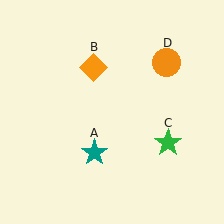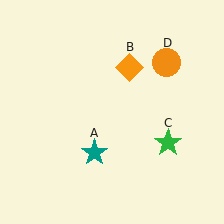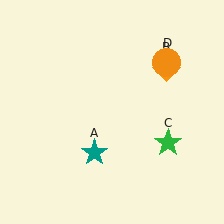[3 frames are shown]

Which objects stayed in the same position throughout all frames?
Teal star (object A) and green star (object C) and orange circle (object D) remained stationary.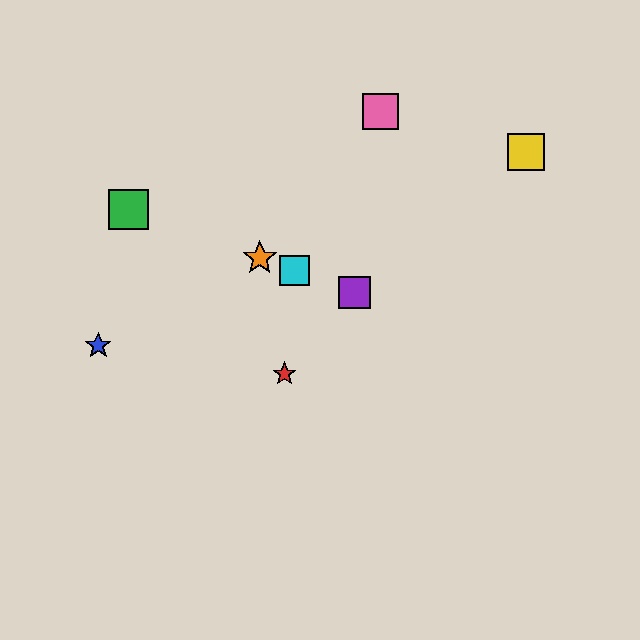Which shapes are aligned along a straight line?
The green square, the purple square, the orange star, the cyan square are aligned along a straight line.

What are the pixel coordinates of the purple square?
The purple square is at (355, 293).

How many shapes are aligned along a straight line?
4 shapes (the green square, the purple square, the orange star, the cyan square) are aligned along a straight line.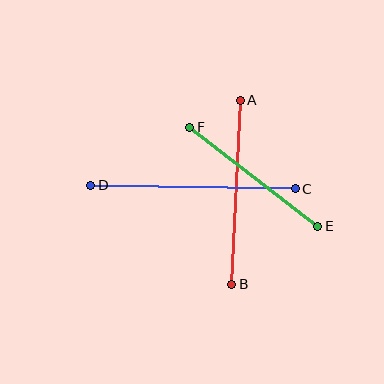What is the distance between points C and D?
The distance is approximately 205 pixels.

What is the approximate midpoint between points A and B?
The midpoint is at approximately (236, 192) pixels.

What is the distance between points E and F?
The distance is approximately 162 pixels.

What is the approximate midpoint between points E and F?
The midpoint is at approximately (254, 177) pixels.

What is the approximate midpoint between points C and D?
The midpoint is at approximately (193, 187) pixels.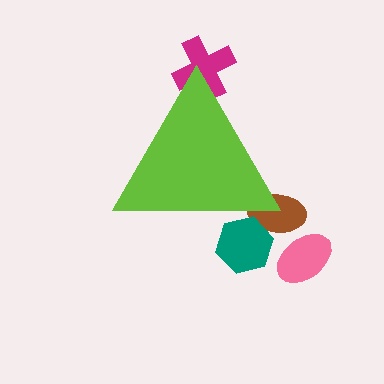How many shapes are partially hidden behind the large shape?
3 shapes are partially hidden.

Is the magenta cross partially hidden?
Yes, the magenta cross is partially hidden behind the lime triangle.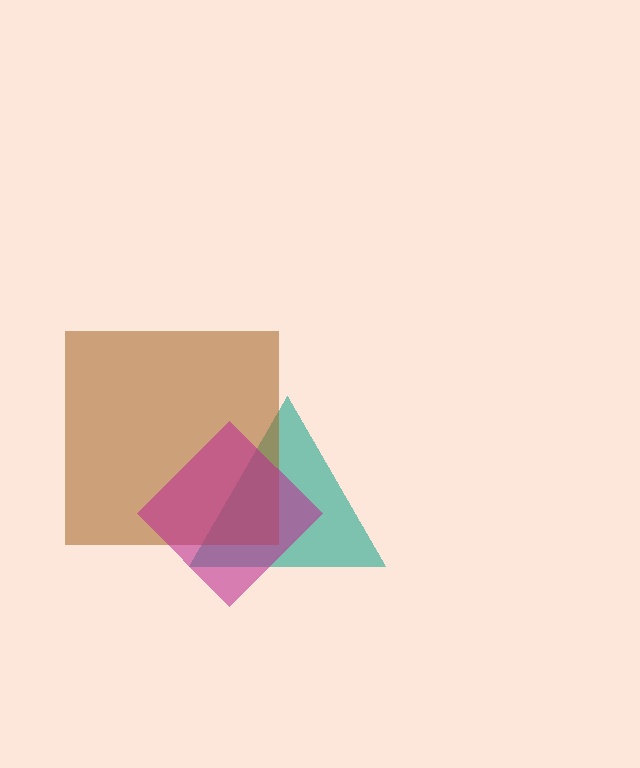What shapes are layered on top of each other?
The layered shapes are: a teal triangle, a brown square, a magenta diamond.